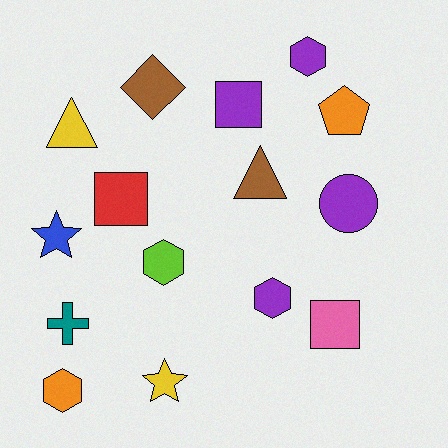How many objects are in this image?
There are 15 objects.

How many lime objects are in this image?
There is 1 lime object.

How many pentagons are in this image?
There is 1 pentagon.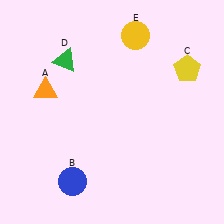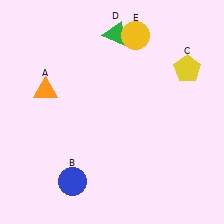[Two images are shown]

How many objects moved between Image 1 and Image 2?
1 object moved between the two images.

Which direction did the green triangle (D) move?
The green triangle (D) moved right.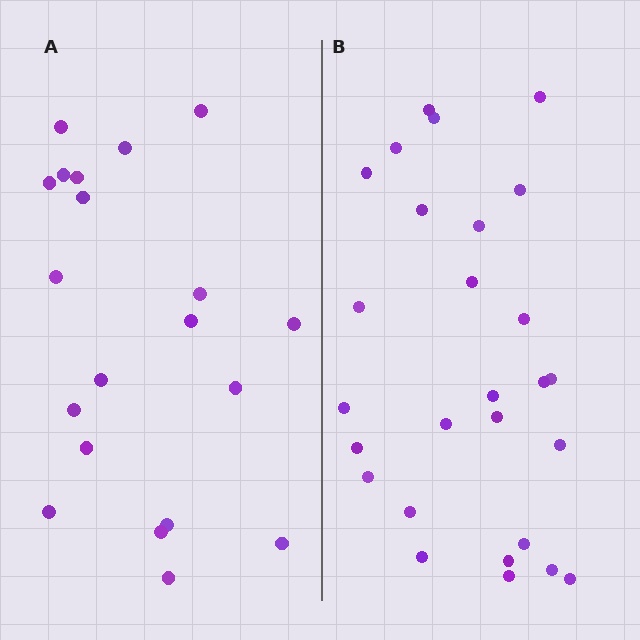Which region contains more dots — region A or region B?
Region B (the right region) has more dots.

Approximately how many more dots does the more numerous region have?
Region B has roughly 8 or so more dots than region A.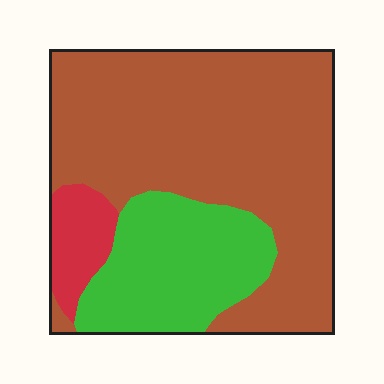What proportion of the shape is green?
Green takes up about one quarter (1/4) of the shape.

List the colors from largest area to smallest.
From largest to smallest: brown, green, red.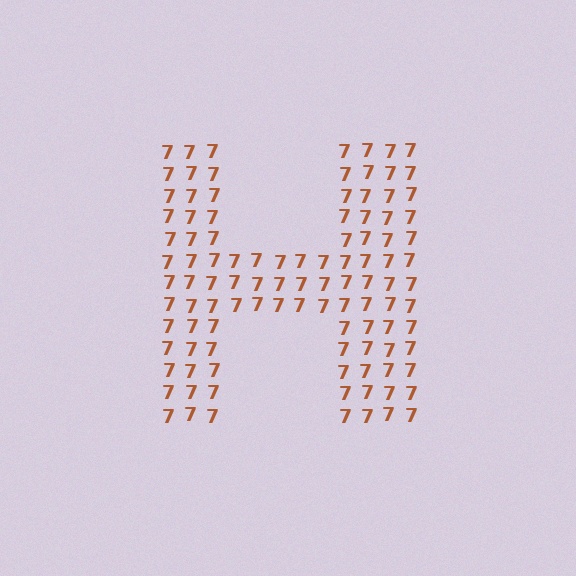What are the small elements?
The small elements are digit 7's.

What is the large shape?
The large shape is the letter H.